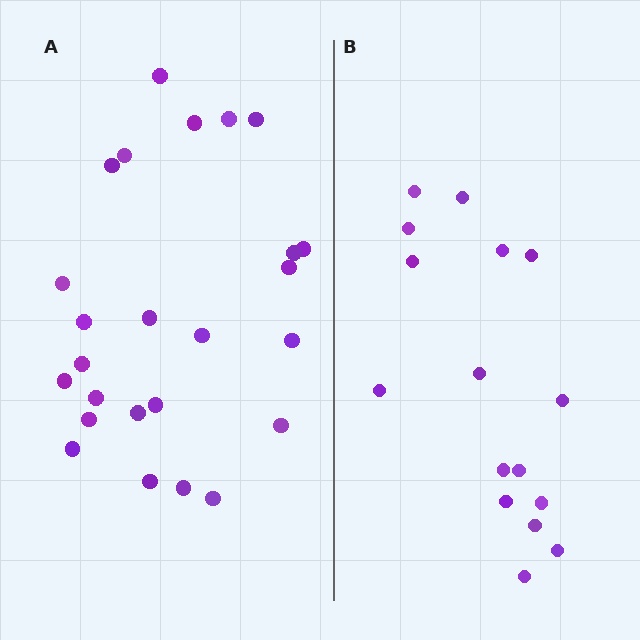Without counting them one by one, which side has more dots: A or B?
Region A (the left region) has more dots.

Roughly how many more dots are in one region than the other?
Region A has roughly 8 or so more dots than region B.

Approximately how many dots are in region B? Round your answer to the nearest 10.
About 20 dots. (The exact count is 16, which rounds to 20.)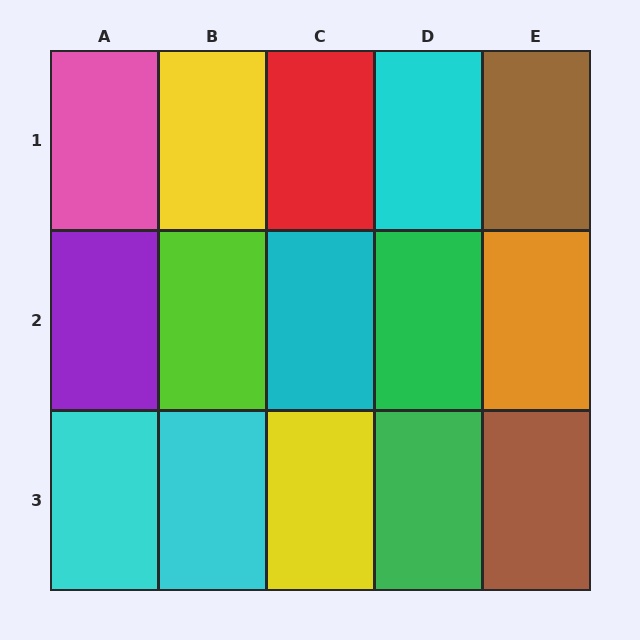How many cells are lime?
1 cell is lime.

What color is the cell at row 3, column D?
Green.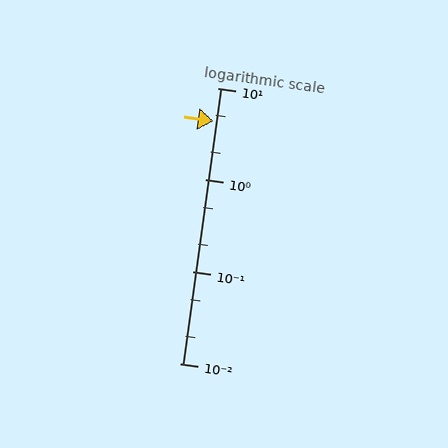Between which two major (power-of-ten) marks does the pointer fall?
The pointer is between 1 and 10.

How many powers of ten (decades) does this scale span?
The scale spans 3 decades, from 0.01 to 10.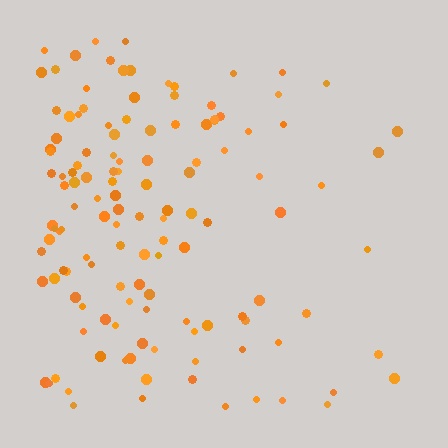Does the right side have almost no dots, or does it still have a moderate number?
Still a moderate number, just noticeably fewer than the left.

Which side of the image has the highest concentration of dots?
The left.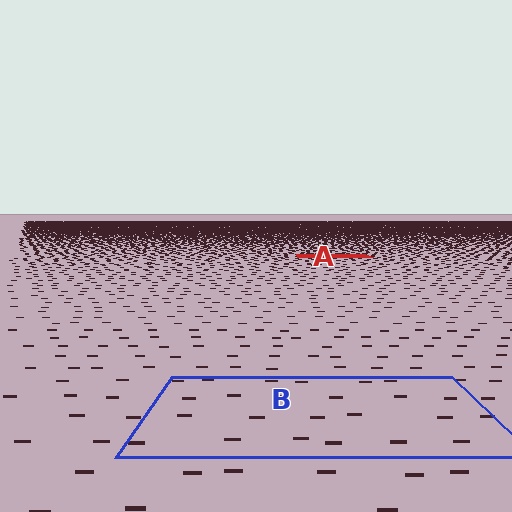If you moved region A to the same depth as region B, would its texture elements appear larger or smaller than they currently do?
They would appear larger. At a closer depth, the same texture elements are projected at a bigger on-screen size.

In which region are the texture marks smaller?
The texture marks are smaller in region A, because it is farther away.